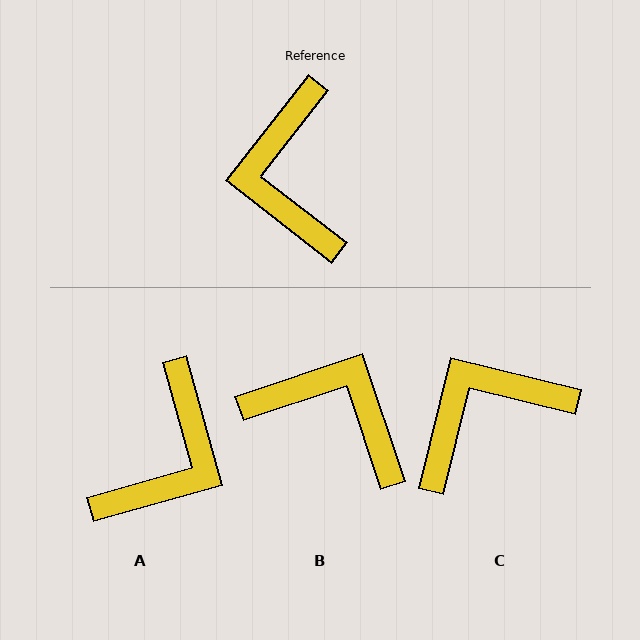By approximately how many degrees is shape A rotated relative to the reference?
Approximately 143 degrees counter-clockwise.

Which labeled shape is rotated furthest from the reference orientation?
A, about 143 degrees away.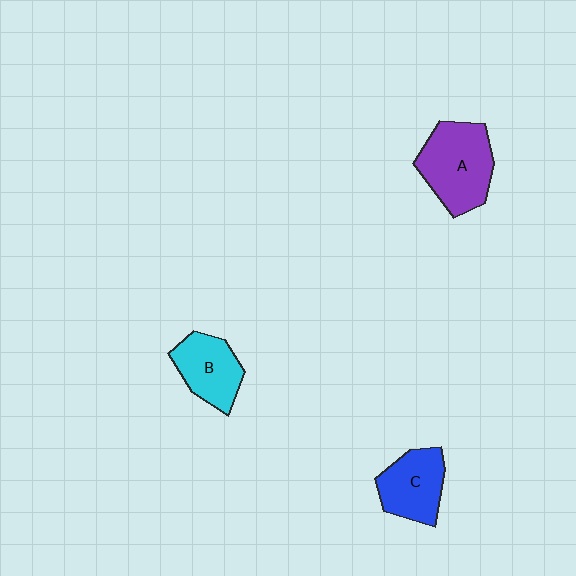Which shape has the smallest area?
Shape B (cyan).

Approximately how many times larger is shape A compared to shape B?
Approximately 1.4 times.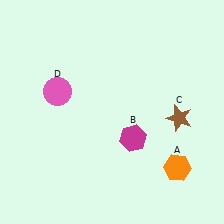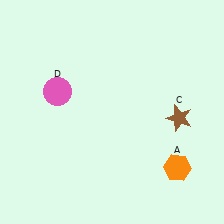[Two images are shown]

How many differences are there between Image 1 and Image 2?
There is 1 difference between the two images.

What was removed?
The magenta hexagon (B) was removed in Image 2.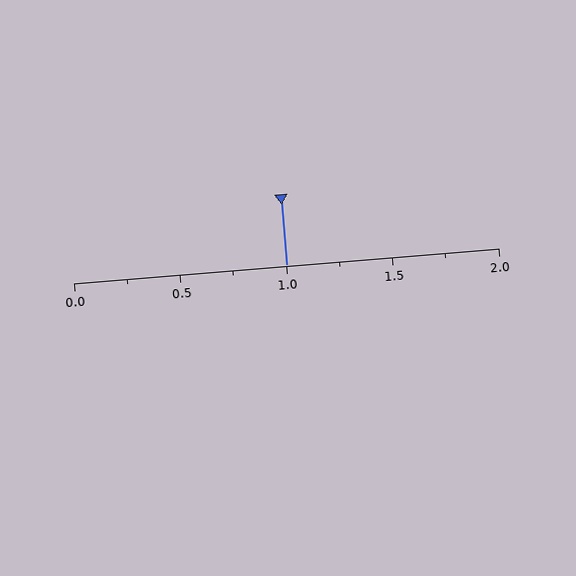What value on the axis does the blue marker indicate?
The marker indicates approximately 1.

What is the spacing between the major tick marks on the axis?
The major ticks are spaced 0.5 apart.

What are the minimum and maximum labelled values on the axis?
The axis runs from 0.0 to 2.0.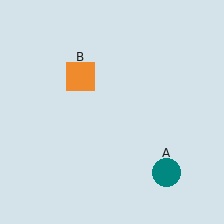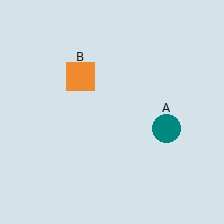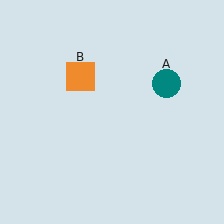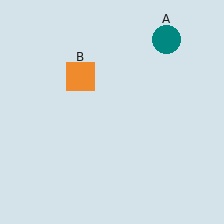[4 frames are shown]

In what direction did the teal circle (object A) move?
The teal circle (object A) moved up.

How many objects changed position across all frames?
1 object changed position: teal circle (object A).